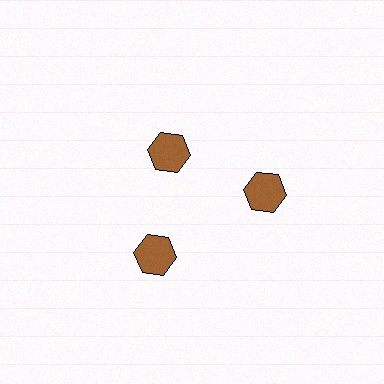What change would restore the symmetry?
The symmetry would be restored by moving it outward, back onto the ring so that all 3 hexagons sit at equal angles and equal distance from the center.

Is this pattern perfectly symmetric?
No. The 3 brown hexagons are arranged in a ring, but one element near the 11 o'clock position is pulled inward toward the center, breaking the 3-fold rotational symmetry.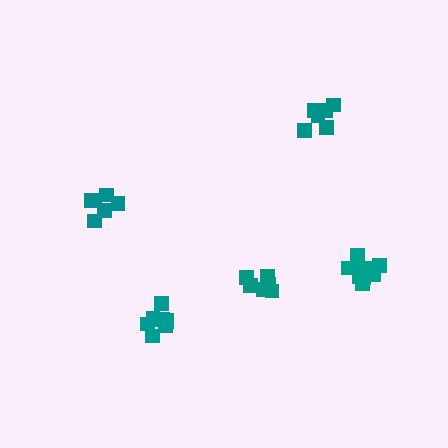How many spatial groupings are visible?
There are 5 spatial groupings.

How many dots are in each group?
Group 1: 10 dots, Group 2: 9 dots, Group 3: 6 dots, Group 4: 7 dots, Group 5: 6 dots (38 total).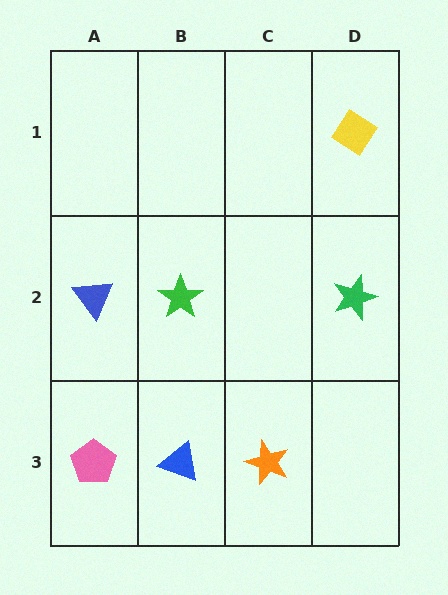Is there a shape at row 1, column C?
No, that cell is empty.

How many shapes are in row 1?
1 shape.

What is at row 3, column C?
An orange star.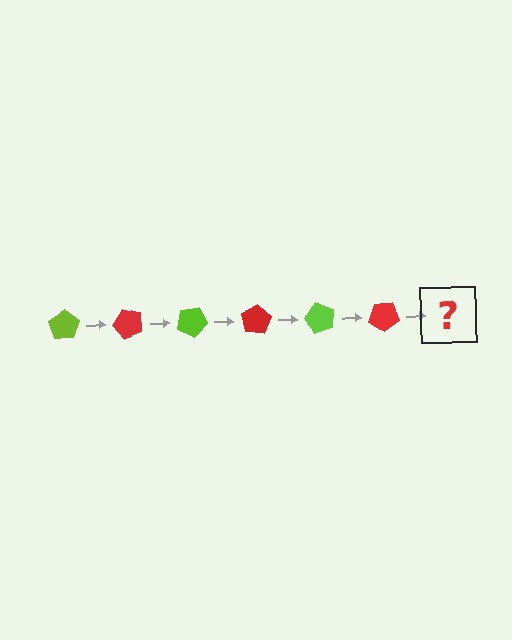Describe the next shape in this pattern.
It should be a lime pentagon, rotated 300 degrees from the start.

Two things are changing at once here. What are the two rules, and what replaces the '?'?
The two rules are that it rotates 50 degrees each step and the color cycles through lime and red. The '?' should be a lime pentagon, rotated 300 degrees from the start.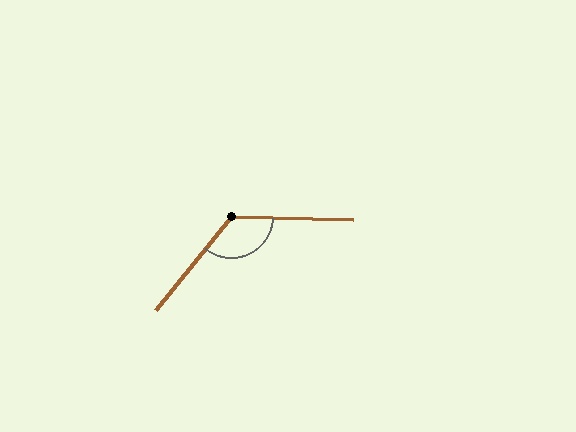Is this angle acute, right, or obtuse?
It is obtuse.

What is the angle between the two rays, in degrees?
Approximately 127 degrees.